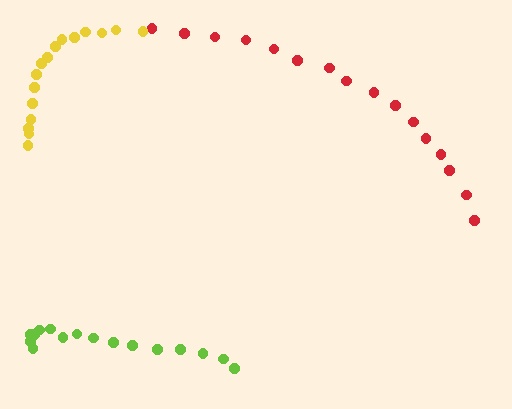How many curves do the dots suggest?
There are 3 distinct paths.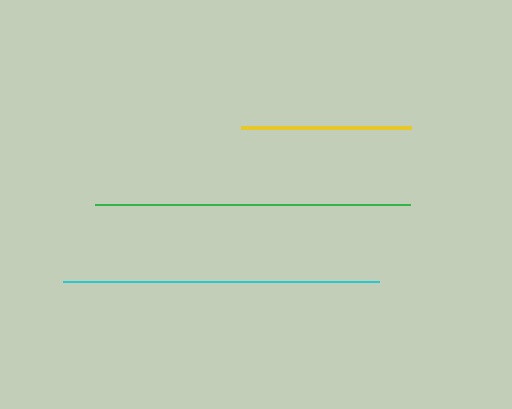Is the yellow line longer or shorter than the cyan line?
The cyan line is longer than the yellow line.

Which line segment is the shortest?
The yellow line is the shortest at approximately 170 pixels.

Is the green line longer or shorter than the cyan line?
The cyan line is longer than the green line.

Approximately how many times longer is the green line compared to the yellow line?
The green line is approximately 1.9 times the length of the yellow line.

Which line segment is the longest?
The cyan line is the longest at approximately 316 pixels.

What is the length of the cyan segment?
The cyan segment is approximately 316 pixels long.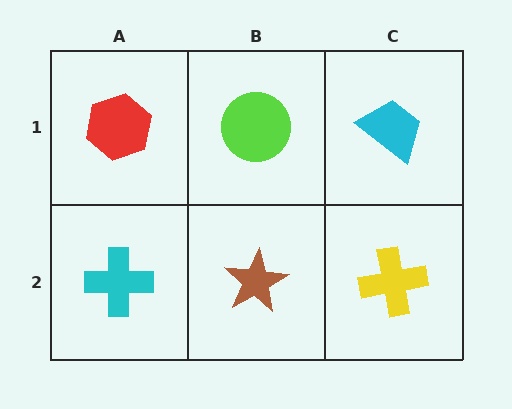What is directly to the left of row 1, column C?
A lime circle.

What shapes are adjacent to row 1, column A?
A cyan cross (row 2, column A), a lime circle (row 1, column B).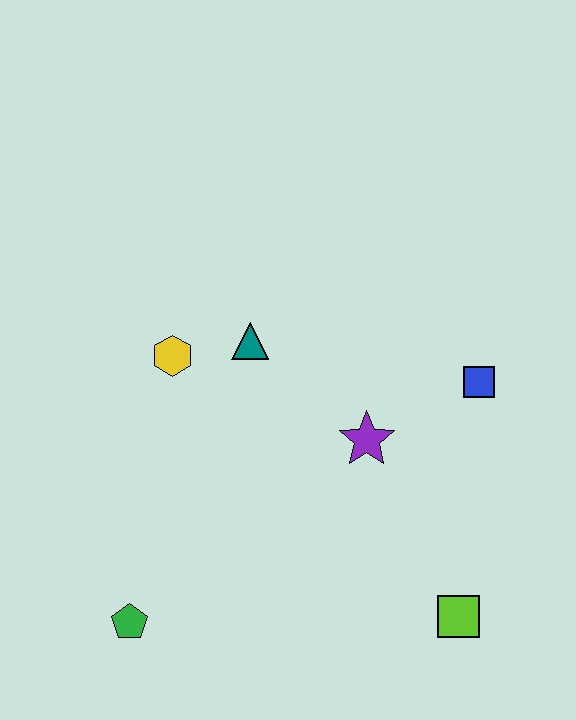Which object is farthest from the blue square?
The green pentagon is farthest from the blue square.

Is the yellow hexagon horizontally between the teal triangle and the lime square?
No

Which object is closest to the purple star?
The blue square is closest to the purple star.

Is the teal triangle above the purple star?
Yes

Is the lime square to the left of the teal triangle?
No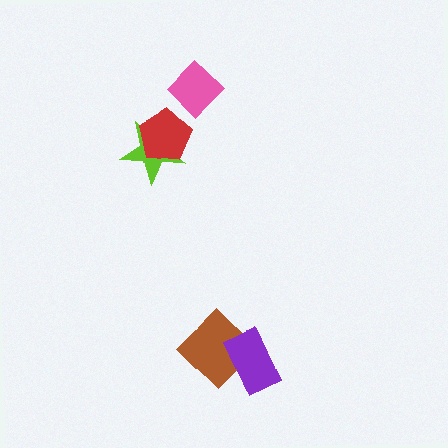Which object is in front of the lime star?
The red pentagon is in front of the lime star.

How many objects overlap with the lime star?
1 object overlaps with the lime star.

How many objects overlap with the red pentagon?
1 object overlaps with the red pentagon.